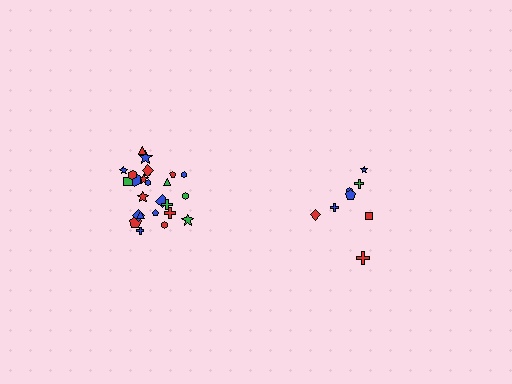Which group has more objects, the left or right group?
The left group.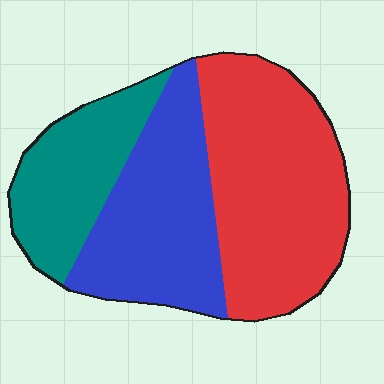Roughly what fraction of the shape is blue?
Blue takes up about one third (1/3) of the shape.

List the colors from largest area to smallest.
From largest to smallest: red, blue, teal.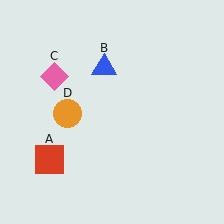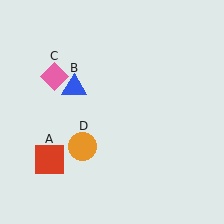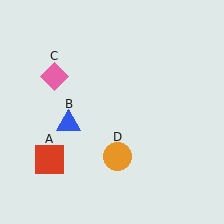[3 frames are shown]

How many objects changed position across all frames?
2 objects changed position: blue triangle (object B), orange circle (object D).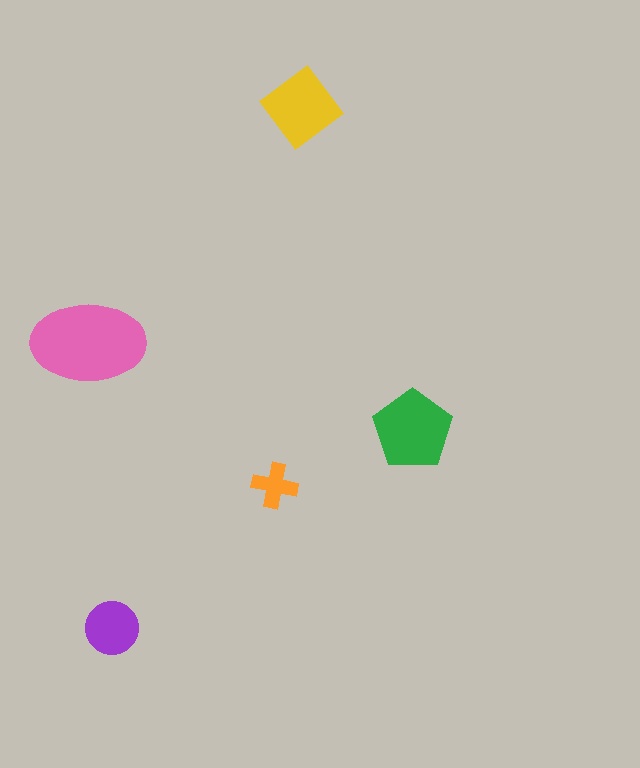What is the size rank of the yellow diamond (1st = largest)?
3rd.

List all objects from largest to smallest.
The pink ellipse, the green pentagon, the yellow diamond, the purple circle, the orange cross.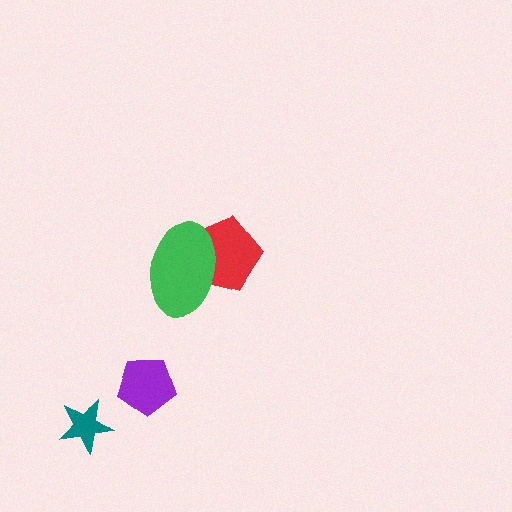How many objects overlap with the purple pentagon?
0 objects overlap with the purple pentagon.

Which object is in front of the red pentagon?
The green ellipse is in front of the red pentagon.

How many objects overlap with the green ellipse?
1 object overlaps with the green ellipse.